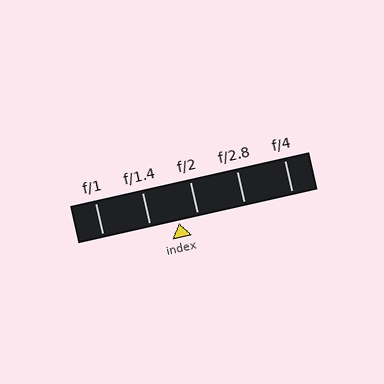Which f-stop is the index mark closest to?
The index mark is closest to f/2.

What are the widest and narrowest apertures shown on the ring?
The widest aperture shown is f/1 and the narrowest is f/4.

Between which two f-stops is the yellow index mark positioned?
The index mark is between f/1.4 and f/2.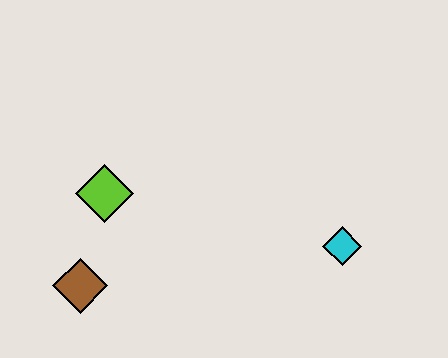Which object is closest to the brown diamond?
The lime diamond is closest to the brown diamond.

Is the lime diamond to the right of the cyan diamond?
No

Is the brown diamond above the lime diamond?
No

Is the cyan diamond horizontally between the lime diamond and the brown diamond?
No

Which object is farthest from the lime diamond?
The cyan diamond is farthest from the lime diamond.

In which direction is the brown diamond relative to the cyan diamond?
The brown diamond is to the left of the cyan diamond.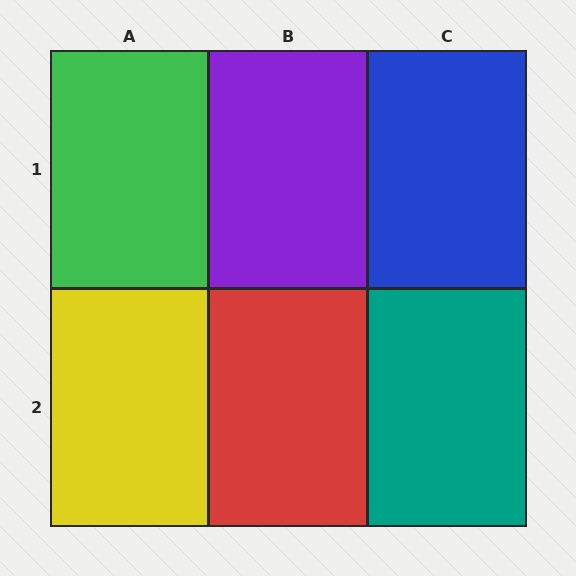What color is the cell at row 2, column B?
Red.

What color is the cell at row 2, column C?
Teal.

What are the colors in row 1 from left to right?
Green, purple, blue.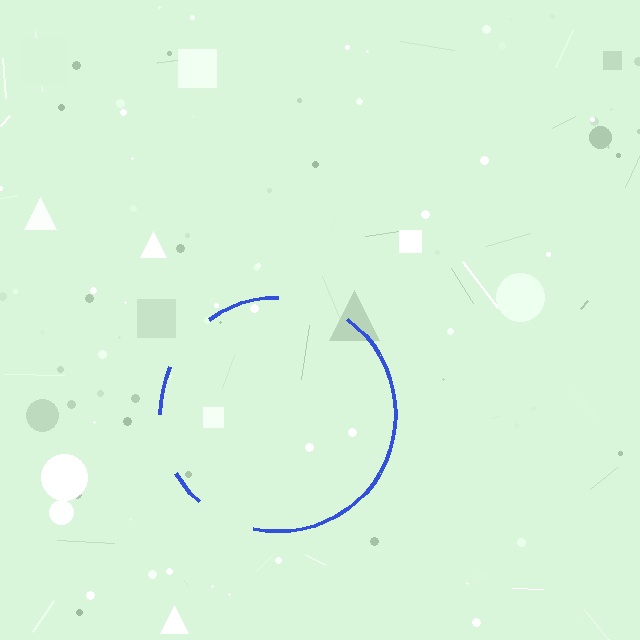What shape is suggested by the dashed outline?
The dashed outline suggests a circle.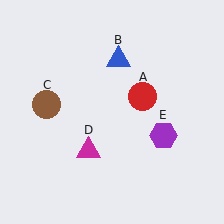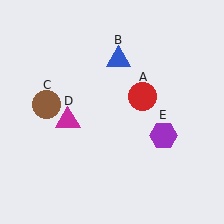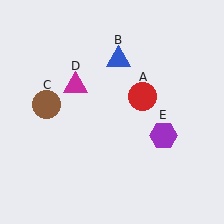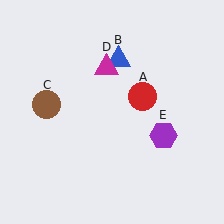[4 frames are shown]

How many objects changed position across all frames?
1 object changed position: magenta triangle (object D).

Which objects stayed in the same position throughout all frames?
Red circle (object A) and blue triangle (object B) and brown circle (object C) and purple hexagon (object E) remained stationary.